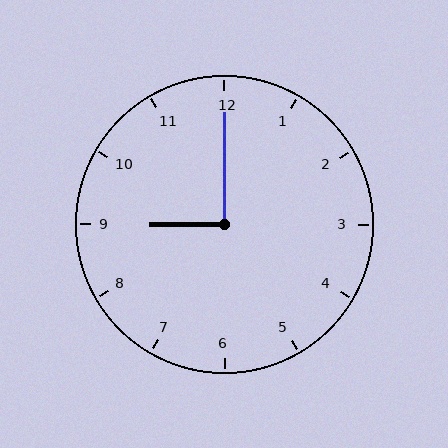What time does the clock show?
9:00.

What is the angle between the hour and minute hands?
Approximately 90 degrees.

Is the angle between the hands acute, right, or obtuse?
It is right.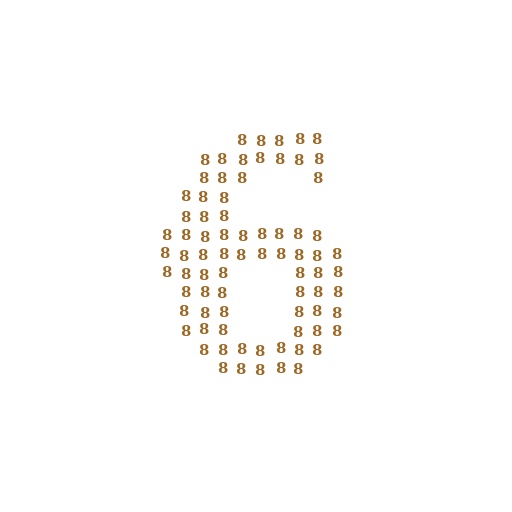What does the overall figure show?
The overall figure shows the digit 6.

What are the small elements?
The small elements are digit 8's.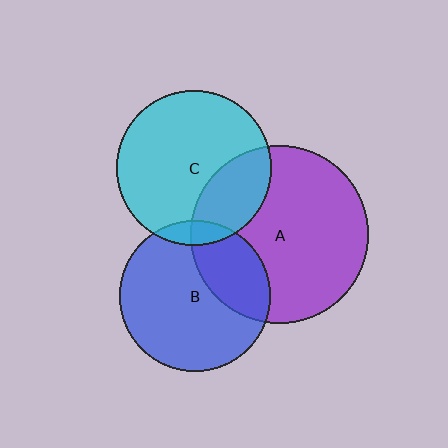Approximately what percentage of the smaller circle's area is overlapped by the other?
Approximately 30%.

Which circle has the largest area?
Circle A (purple).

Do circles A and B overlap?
Yes.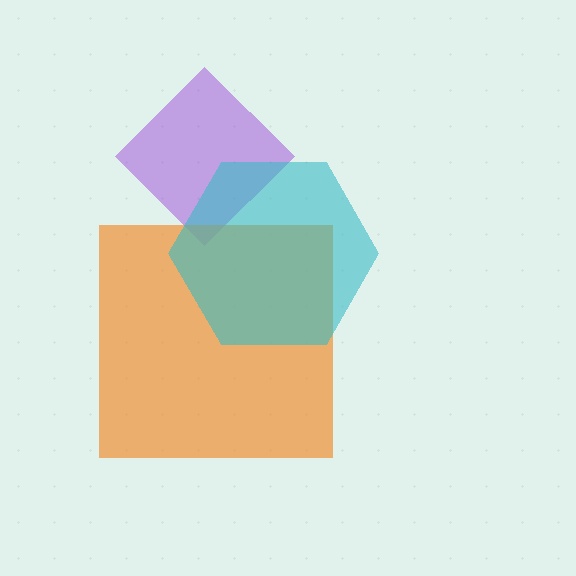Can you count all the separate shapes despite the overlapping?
Yes, there are 3 separate shapes.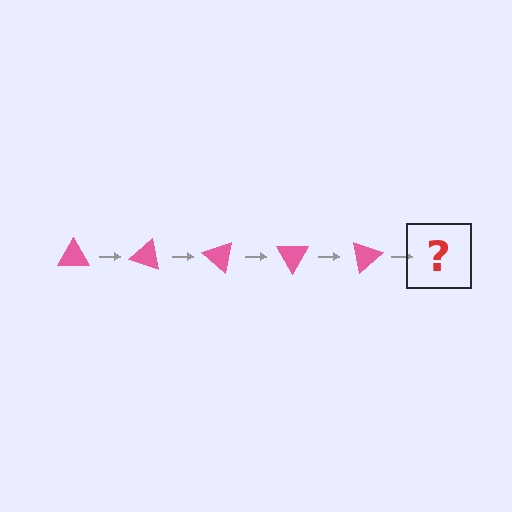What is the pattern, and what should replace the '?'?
The pattern is that the triangle rotates 20 degrees each step. The '?' should be a pink triangle rotated 100 degrees.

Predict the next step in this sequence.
The next step is a pink triangle rotated 100 degrees.